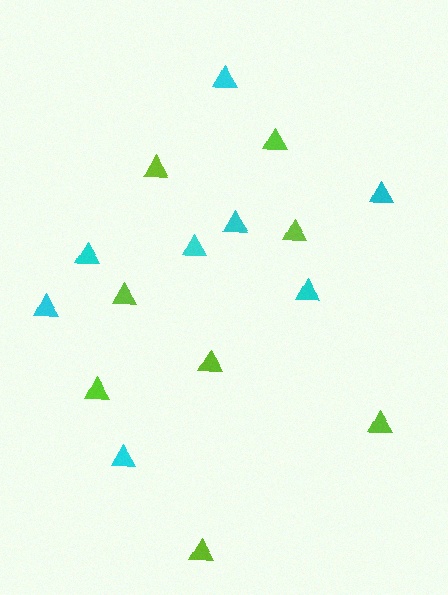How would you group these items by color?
There are 2 groups: one group of lime triangles (8) and one group of cyan triangles (8).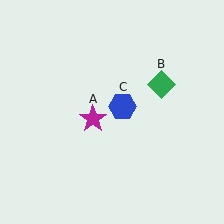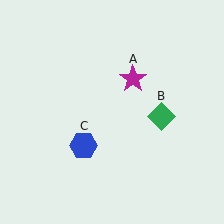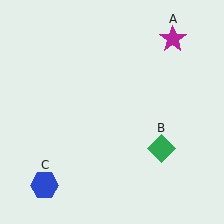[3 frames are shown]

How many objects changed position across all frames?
3 objects changed position: magenta star (object A), green diamond (object B), blue hexagon (object C).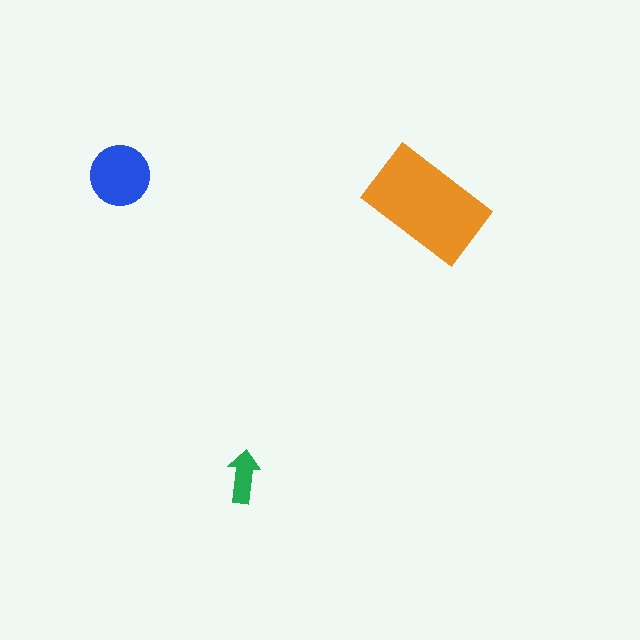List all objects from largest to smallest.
The orange rectangle, the blue circle, the green arrow.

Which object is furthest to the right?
The orange rectangle is rightmost.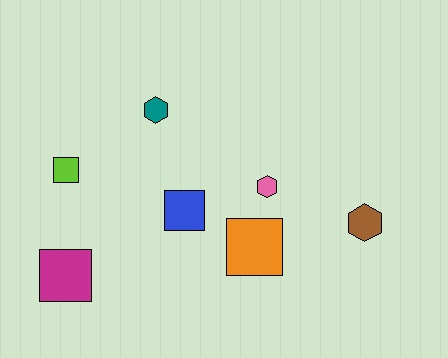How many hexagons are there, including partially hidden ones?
There are 3 hexagons.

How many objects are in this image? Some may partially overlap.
There are 7 objects.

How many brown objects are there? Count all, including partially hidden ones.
There is 1 brown object.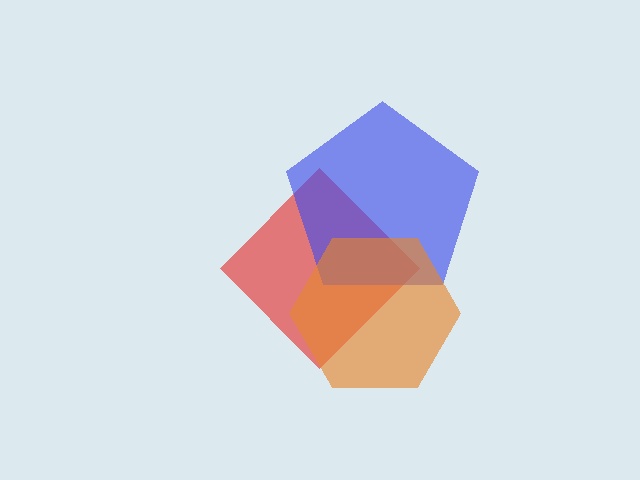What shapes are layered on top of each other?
The layered shapes are: a red diamond, a blue pentagon, an orange hexagon.